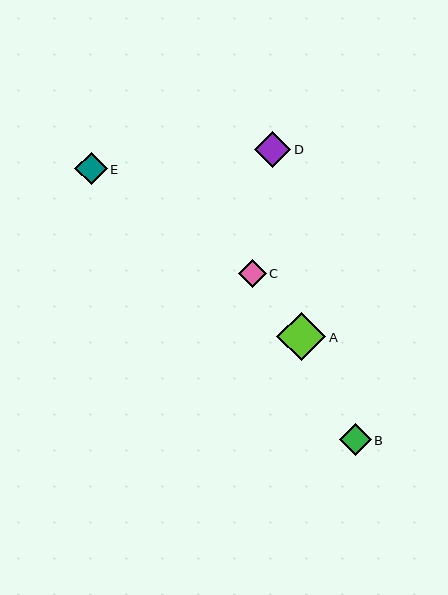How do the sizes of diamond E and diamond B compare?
Diamond E and diamond B are approximately the same size.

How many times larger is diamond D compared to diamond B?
Diamond D is approximately 1.1 times the size of diamond B.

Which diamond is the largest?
Diamond A is the largest with a size of approximately 49 pixels.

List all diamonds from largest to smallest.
From largest to smallest: A, D, E, B, C.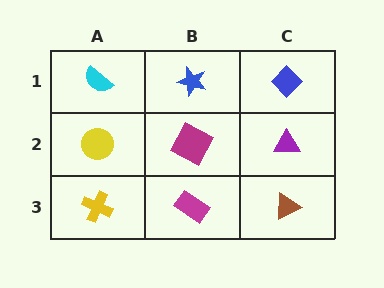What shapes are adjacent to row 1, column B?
A magenta square (row 2, column B), a cyan semicircle (row 1, column A), a blue diamond (row 1, column C).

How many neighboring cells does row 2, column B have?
4.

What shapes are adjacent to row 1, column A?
A yellow circle (row 2, column A), a blue star (row 1, column B).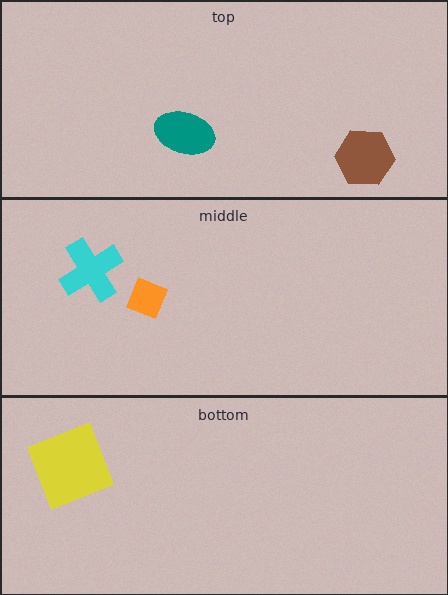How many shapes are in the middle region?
2.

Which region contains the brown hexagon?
The top region.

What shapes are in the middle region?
The orange diamond, the cyan cross.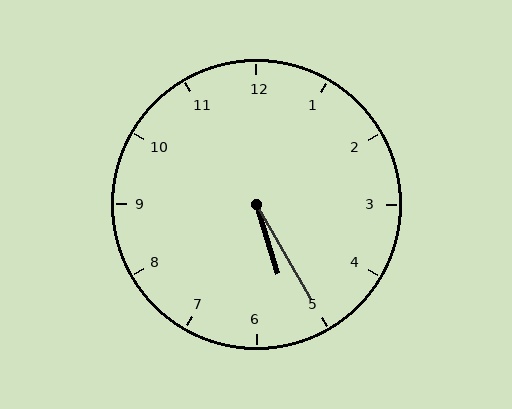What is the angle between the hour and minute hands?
Approximately 12 degrees.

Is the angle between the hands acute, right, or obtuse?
It is acute.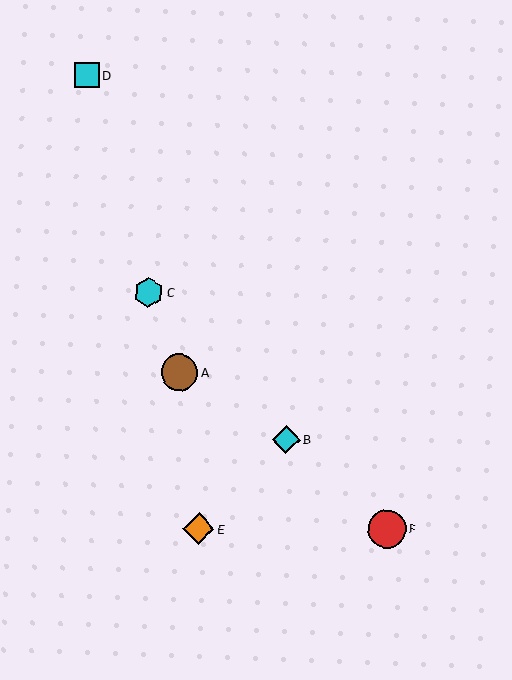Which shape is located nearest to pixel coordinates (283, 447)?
The cyan diamond (labeled B) at (286, 439) is nearest to that location.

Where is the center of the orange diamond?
The center of the orange diamond is at (199, 529).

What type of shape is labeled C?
Shape C is a cyan hexagon.